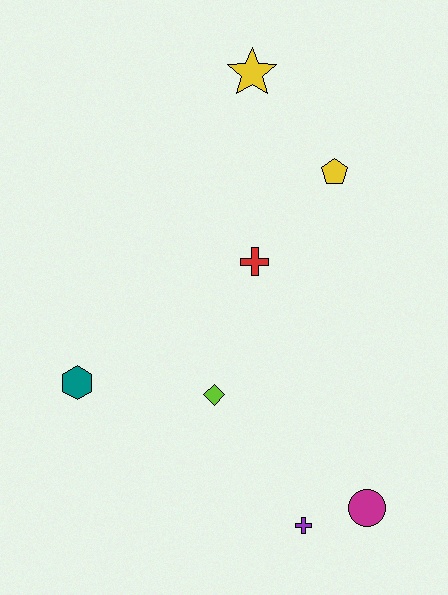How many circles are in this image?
There is 1 circle.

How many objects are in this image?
There are 7 objects.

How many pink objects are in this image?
There are no pink objects.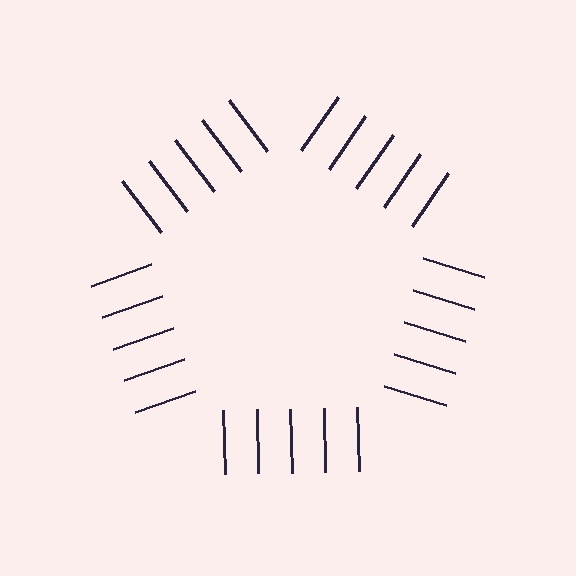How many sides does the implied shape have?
5 sides — the line-ends trace a pentagon.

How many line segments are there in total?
25 — 5 along each of the 5 edges.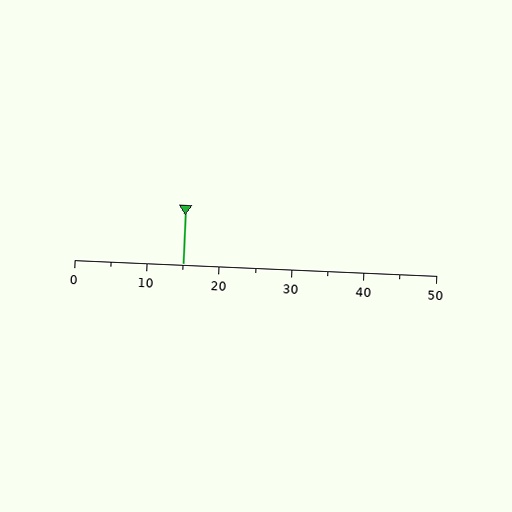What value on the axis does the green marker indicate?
The marker indicates approximately 15.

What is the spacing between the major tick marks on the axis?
The major ticks are spaced 10 apart.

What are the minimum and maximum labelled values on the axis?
The axis runs from 0 to 50.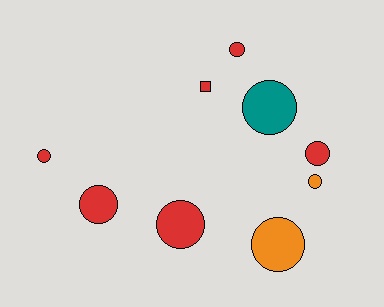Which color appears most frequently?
Red, with 6 objects.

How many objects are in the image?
There are 9 objects.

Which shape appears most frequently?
Circle, with 8 objects.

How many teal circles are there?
There is 1 teal circle.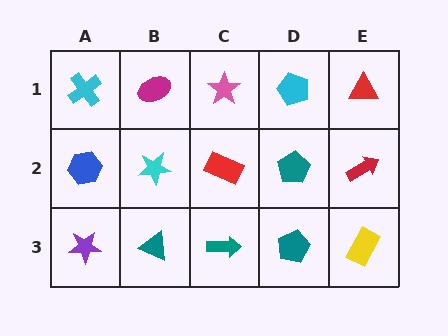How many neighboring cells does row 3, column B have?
3.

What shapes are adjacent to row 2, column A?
A cyan cross (row 1, column A), a purple star (row 3, column A), a cyan star (row 2, column B).